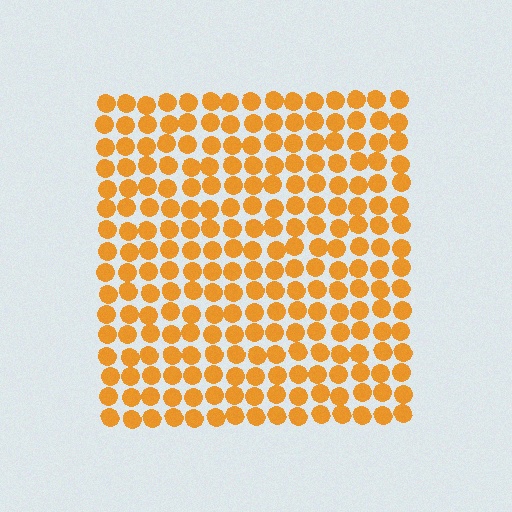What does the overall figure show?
The overall figure shows a square.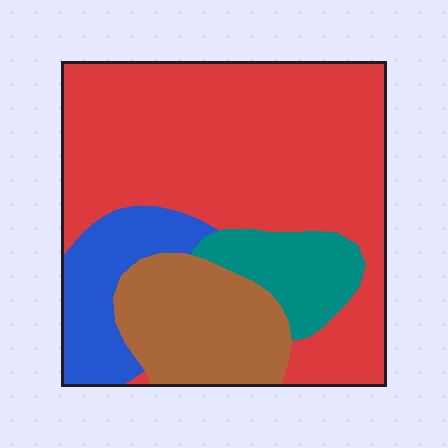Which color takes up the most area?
Red, at roughly 60%.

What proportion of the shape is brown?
Brown covers around 20% of the shape.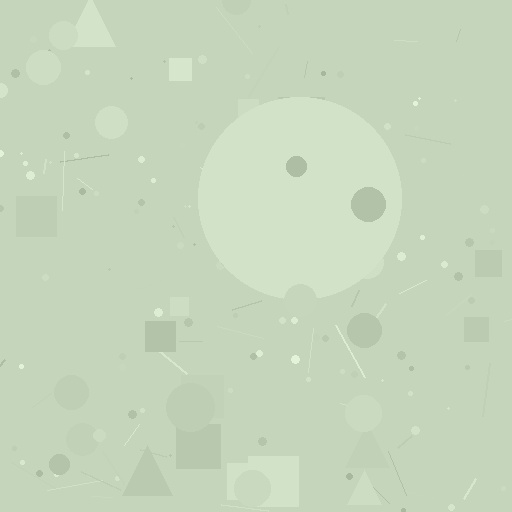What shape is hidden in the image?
A circle is hidden in the image.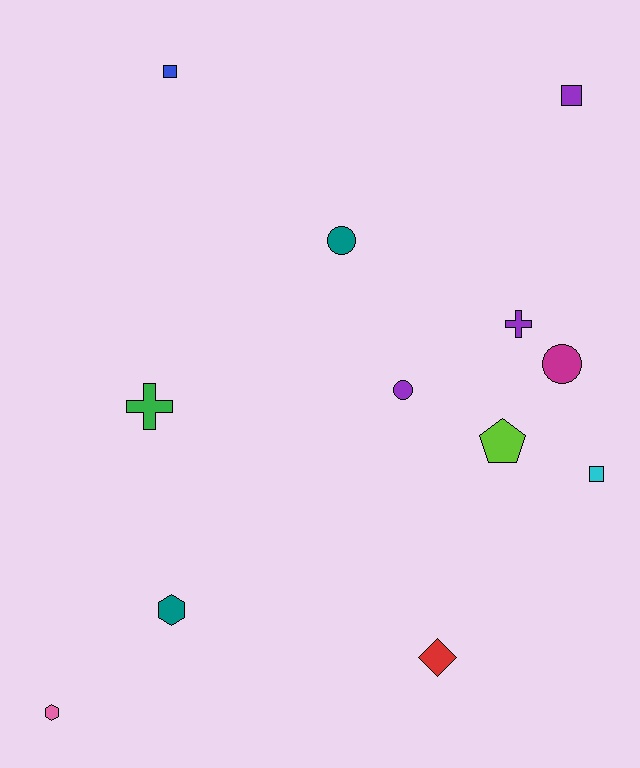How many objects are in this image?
There are 12 objects.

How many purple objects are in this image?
There are 3 purple objects.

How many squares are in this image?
There are 3 squares.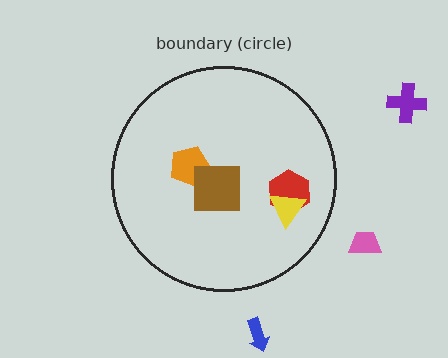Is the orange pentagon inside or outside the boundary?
Inside.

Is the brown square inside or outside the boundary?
Inside.